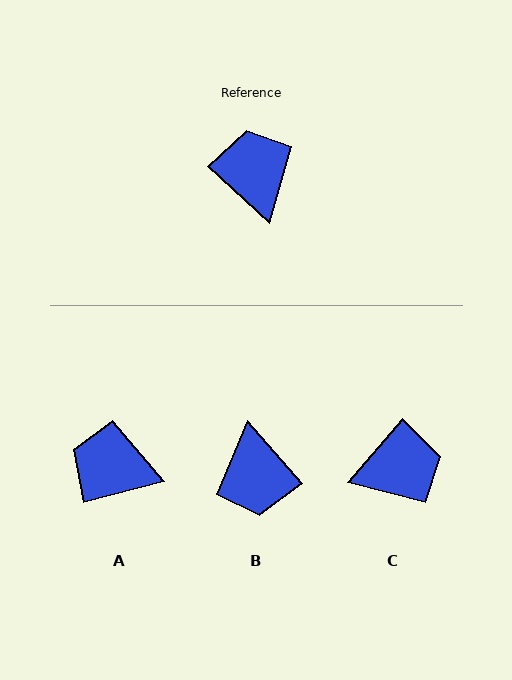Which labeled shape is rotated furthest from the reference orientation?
B, about 174 degrees away.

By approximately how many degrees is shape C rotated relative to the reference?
Approximately 88 degrees clockwise.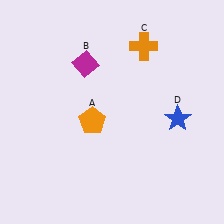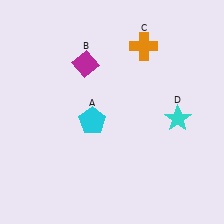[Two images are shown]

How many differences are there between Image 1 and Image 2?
There are 2 differences between the two images.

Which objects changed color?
A changed from orange to cyan. D changed from blue to cyan.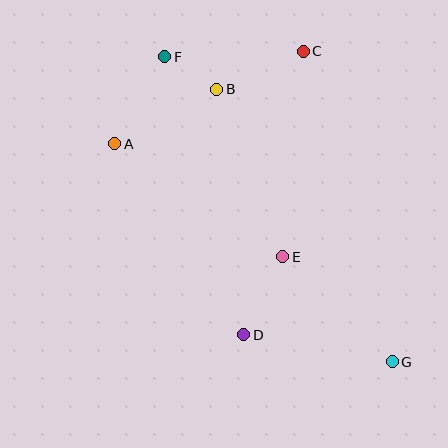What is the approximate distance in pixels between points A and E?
The distance between A and E is approximately 203 pixels.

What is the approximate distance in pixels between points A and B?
The distance between A and B is approximately 116 pixels.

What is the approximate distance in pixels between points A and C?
The distance between A and C is approximately 210 pixels.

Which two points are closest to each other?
Points B and F are closest to each other.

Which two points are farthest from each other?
Points F and G are farthest from each other.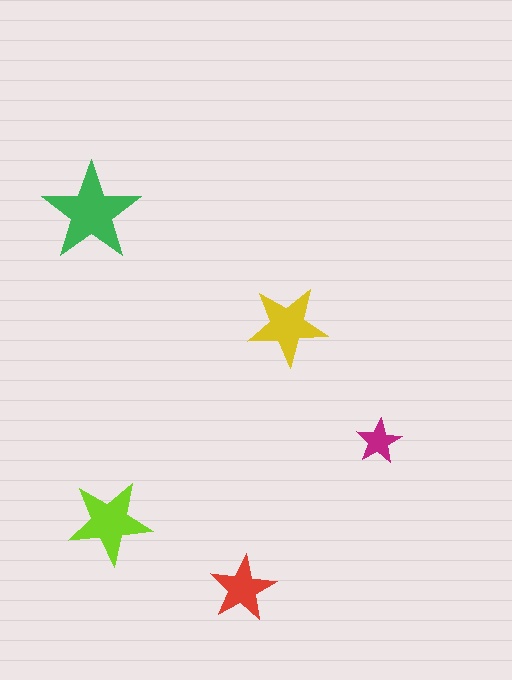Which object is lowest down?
The red star is bottommost.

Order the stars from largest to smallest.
the green one, the lime one, the yellow one, the red one, the magenta one.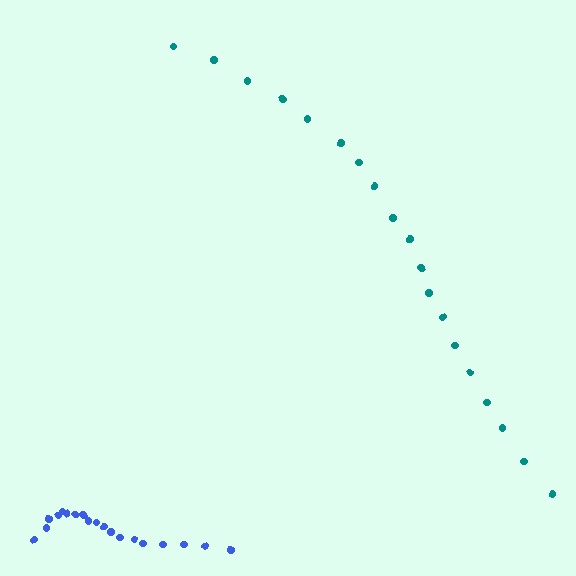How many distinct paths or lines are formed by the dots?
There are 2 distinct paths.